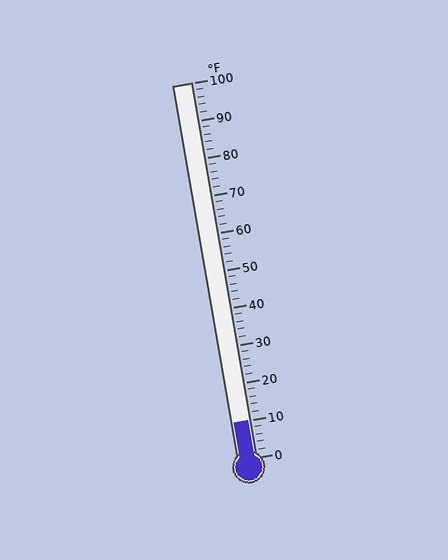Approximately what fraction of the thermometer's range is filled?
The thermometer is filled to approximately 10% of its range.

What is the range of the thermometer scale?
The thermometer scale ranges from 0°F to 100°F.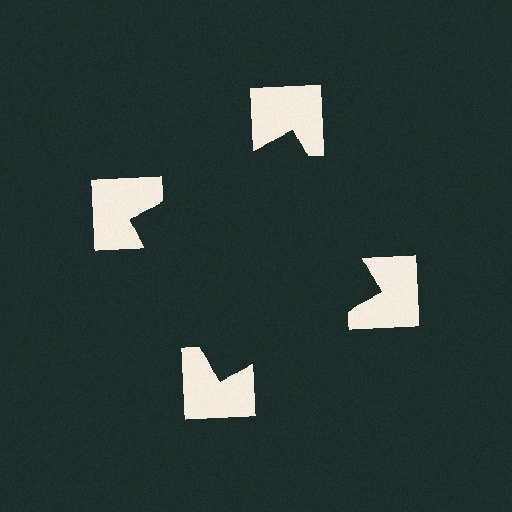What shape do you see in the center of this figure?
An illusory square — its edges are inferred from the aligned wedge cuts in the notched squares, not physically drawn.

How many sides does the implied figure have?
4 sides.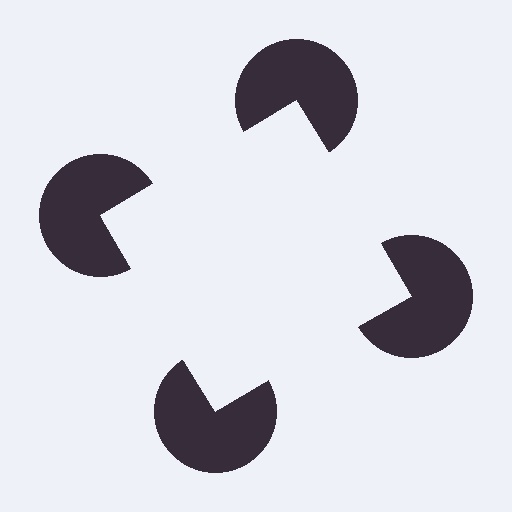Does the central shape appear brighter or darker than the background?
It typically appears slightly brighter than the background, even though no actual brightness change is drawn.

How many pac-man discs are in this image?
There are 4 — one at each vertex of the illusory square.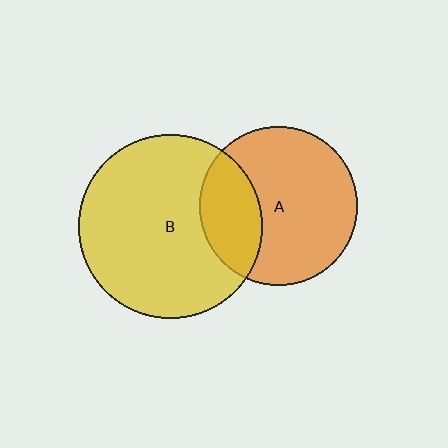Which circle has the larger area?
Circle B (yellow).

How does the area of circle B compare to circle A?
Approximately 1.3 times.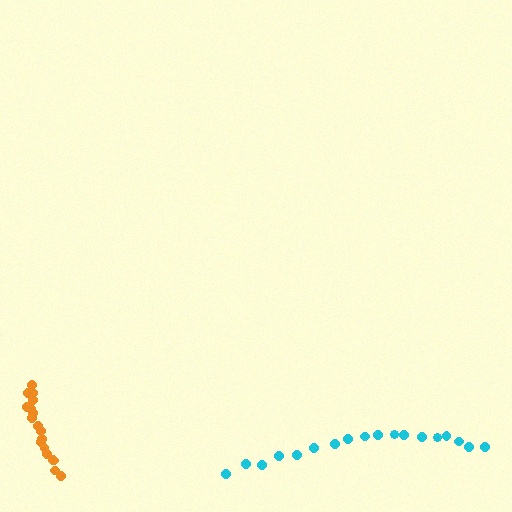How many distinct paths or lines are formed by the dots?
There are 2 distinct paths.